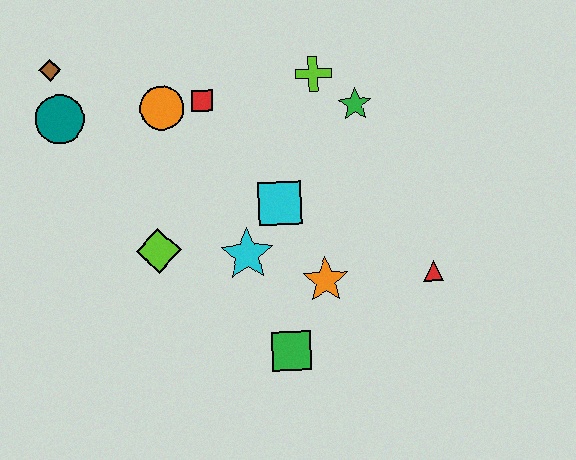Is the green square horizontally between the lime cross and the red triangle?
No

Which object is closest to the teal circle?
The brown diamond is closest to the teal circle.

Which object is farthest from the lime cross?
The green square is farthest from the lime cross.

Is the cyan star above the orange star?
Yes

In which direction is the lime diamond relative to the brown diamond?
The lime diamond is below the brown diamond.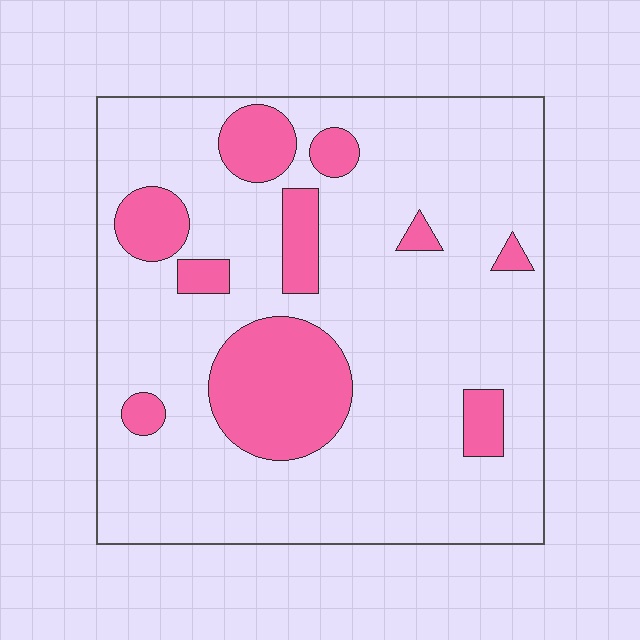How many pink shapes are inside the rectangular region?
10.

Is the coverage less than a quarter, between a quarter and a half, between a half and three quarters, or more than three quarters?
Less than a quarter.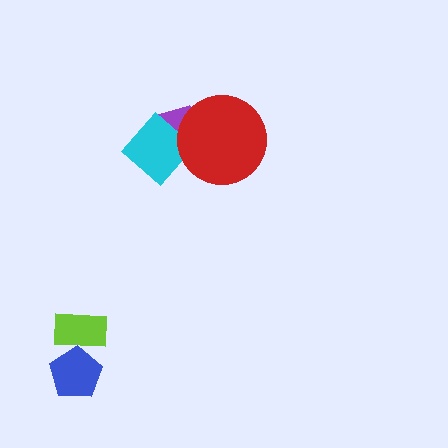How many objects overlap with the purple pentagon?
2 objects overlap with the purple pentagon.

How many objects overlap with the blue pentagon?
1 object overlaps with the blue pentagon.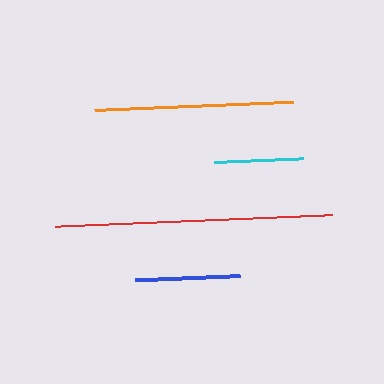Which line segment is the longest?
The red line is the longest at approximately 277 pixels.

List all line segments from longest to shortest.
From longest to shortest: red, orange, blue, cyan.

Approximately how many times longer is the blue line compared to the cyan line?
The blue line is approximately 1.2 times the length of the cyan line.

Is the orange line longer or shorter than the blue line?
The orange line is longer than the blue line.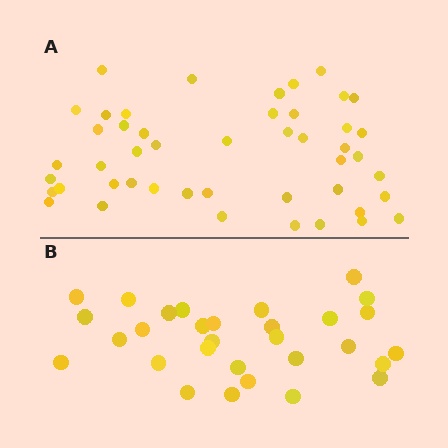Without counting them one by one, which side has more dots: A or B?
Region A (the top region) has more dots.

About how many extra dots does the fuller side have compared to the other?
Region A has approximately 15 more dots than region B.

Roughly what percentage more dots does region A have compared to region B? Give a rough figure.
About 55% more.